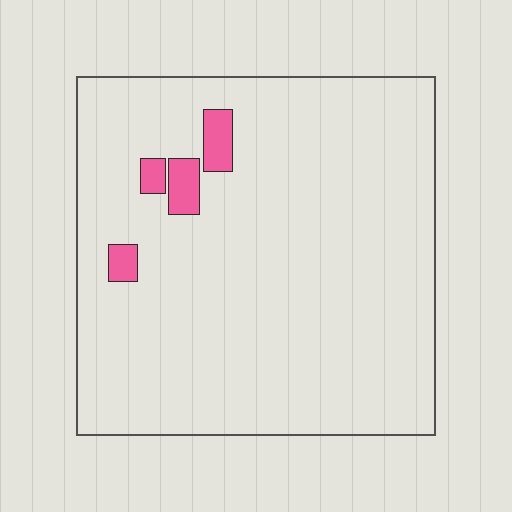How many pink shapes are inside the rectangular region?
4.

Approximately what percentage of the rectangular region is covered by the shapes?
Approximately 5%.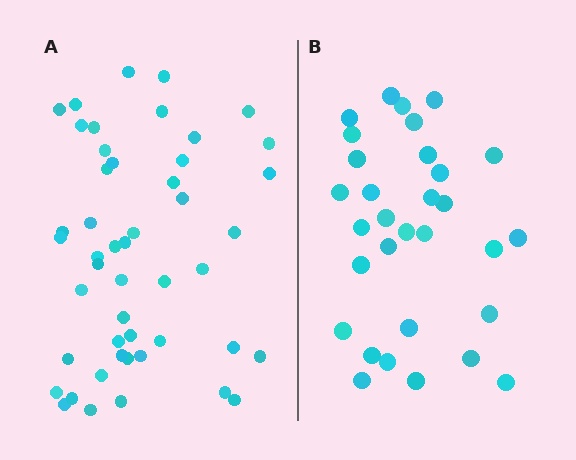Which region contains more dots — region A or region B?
Region A (the left region) has more dots.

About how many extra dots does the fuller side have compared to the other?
Region A has approximately 15 more dots than region B.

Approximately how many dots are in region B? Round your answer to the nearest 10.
About 30 dots. (The exact count is 31, which rounds to 30.)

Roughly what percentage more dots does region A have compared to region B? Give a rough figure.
About 55% more.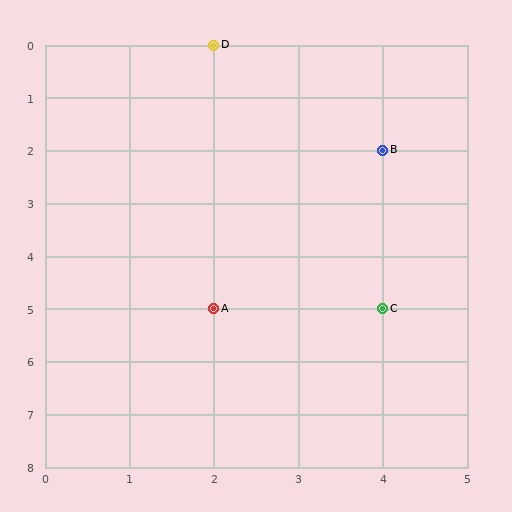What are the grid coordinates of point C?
Point C is at grid coordinates (4, 5).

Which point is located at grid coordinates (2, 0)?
Point D is at (2, 0).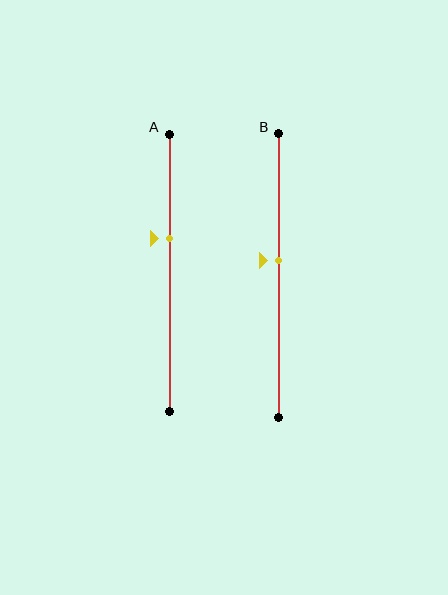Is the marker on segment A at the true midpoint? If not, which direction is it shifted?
No, the marker on segment A is shifted upward by about 12% of the segment length.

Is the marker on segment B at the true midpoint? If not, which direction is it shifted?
No, the marker on segment B is shifted upward by about 5% of the segment length.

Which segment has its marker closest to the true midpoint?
Segment B has its marker closest to the true midpoint.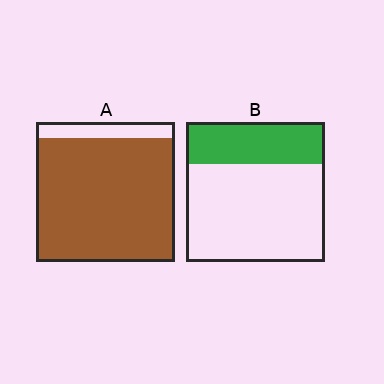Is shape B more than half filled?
No.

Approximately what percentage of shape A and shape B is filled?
A is approximately 90% and B is approximately 30%.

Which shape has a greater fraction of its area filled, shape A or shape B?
Shape A.